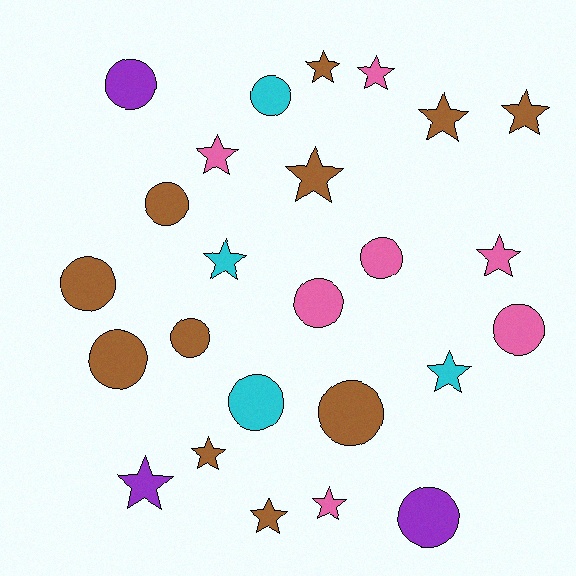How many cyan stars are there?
There are 2 cyan stars.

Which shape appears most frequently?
Star, with 13 objects.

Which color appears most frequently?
Brown, with 11 objects.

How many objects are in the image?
There are 25 objects.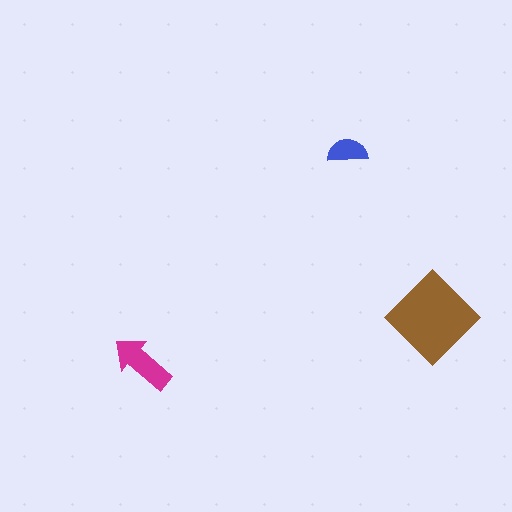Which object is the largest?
The brown diamond.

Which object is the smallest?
The blue semicircle.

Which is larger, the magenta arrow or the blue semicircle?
The magenta arrow.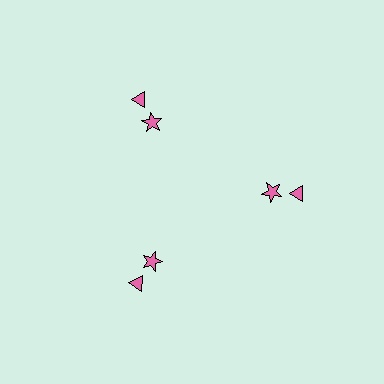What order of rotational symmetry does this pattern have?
This pattern has 3-fold rotational symmetry.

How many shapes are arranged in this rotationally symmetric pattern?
There are 6 shapes, arranged in 3 groups of 2.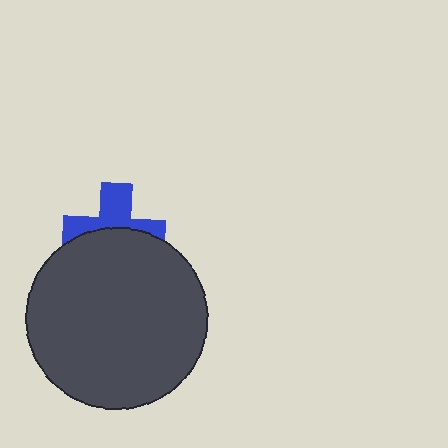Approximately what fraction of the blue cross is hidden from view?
Roughly 54% of the blue cross is hidden behind the dark gray circle.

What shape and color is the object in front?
The object in front is a dark gray circle.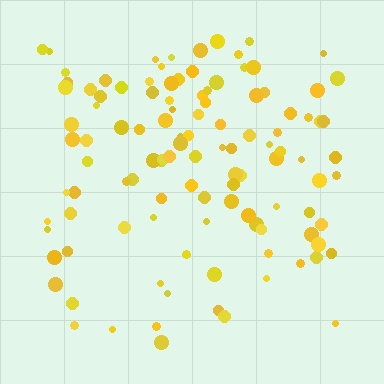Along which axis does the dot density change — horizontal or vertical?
Vertical.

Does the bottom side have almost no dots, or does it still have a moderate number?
Still a moderate number, just noticeably fewer than the top.